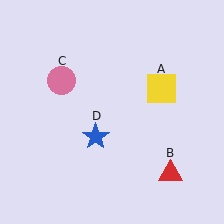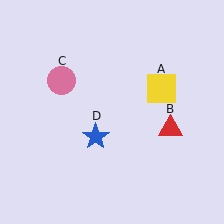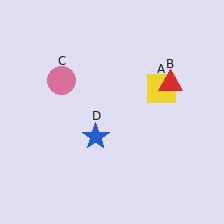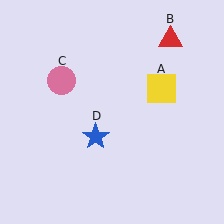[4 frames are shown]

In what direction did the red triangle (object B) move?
The red triangle (object B) moved up.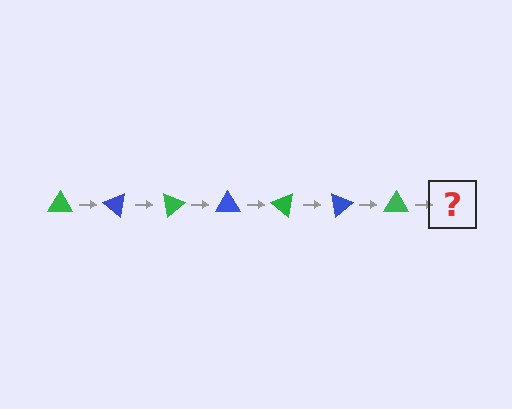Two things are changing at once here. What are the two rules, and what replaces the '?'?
The two rules are that it rotates 40 degrees each step and the color cycles through green and blue. The '?' should be a blue triangle, rotated 280 degrees from the start.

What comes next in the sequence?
The next element should be a blue triangle, rotated 280 degrees from the start.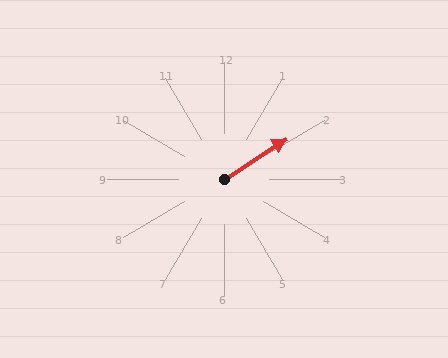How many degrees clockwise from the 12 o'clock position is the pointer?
Approximately 57 degrees.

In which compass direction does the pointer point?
Northeast.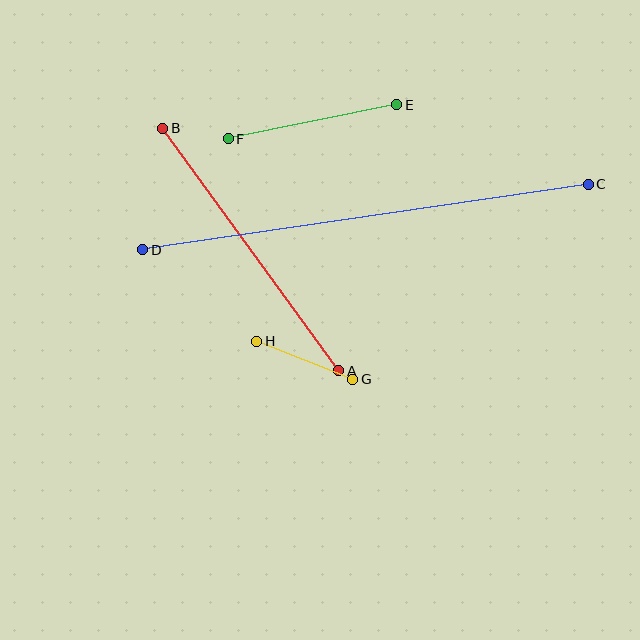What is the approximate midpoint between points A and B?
The midpoint is at approximately (251, 250) pixels.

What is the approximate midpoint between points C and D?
The midpoint is at approximately (366, 217) pixels.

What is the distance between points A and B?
The distance is approximately 300 pixels.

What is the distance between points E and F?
The distance is approximately 172 pixels.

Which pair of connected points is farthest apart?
Points C and D are farthest apart.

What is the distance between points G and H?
The distance is approximately 103 pixels.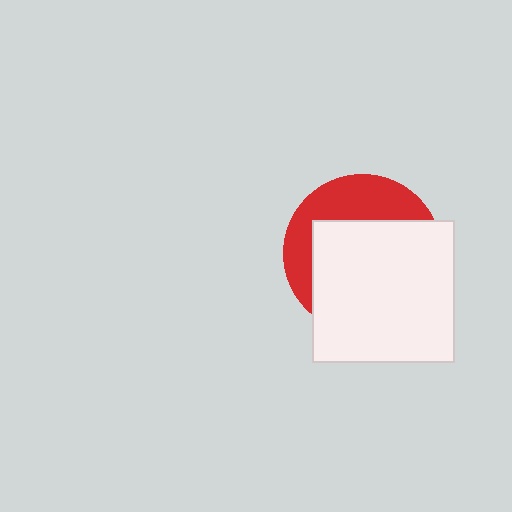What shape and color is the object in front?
The object in front is a white square.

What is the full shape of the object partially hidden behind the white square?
The partially hidden object is a red circle.